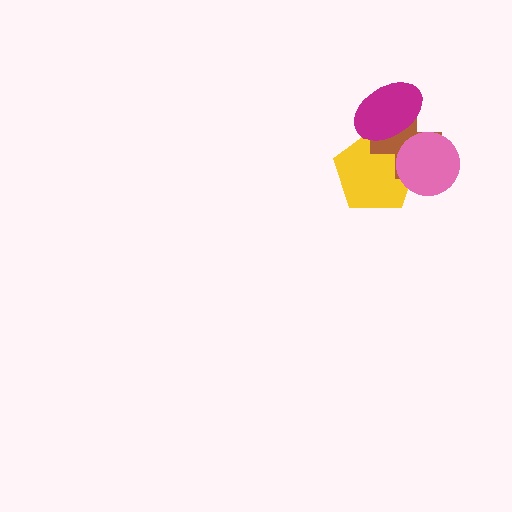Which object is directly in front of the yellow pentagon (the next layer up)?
The brown cross is directly in front of the yellow pentagon.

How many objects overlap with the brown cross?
3 objects overlap with the brown cross.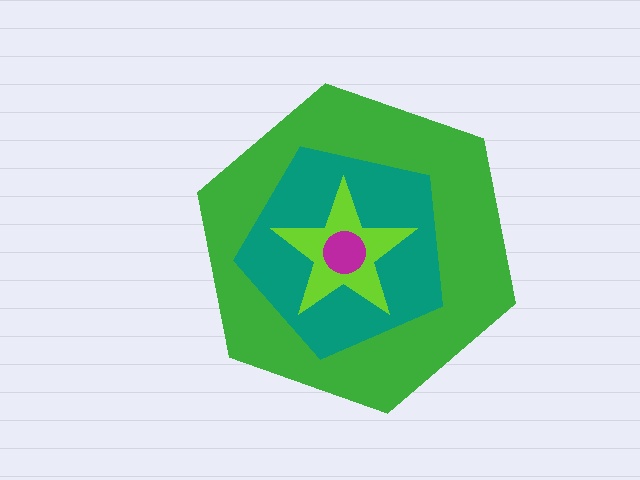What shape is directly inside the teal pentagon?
The lime star.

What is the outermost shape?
The green hexagon.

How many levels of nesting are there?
4.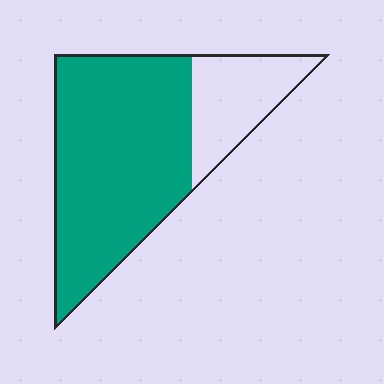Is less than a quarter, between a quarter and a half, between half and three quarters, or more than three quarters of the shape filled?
Between half and three quarters.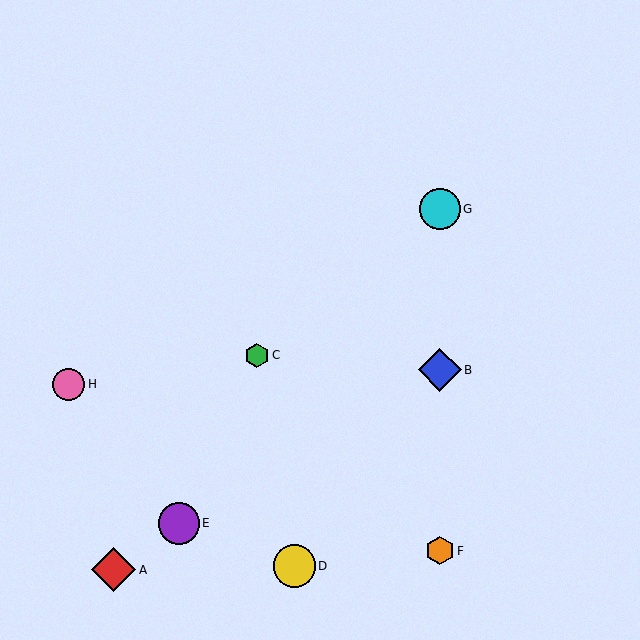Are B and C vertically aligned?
No, B is at x≈440 and C is at x≈257.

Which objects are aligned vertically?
Objects B, F, G are aligned vertically.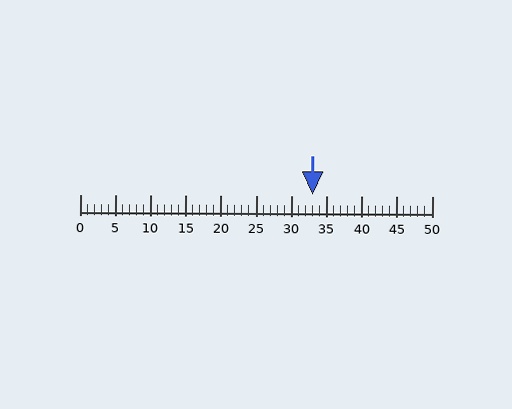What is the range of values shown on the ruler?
The ruler shows values from 0 to 50.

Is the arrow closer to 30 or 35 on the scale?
The arrow is closer to 35.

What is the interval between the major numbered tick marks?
The major tick marks are spaced 5 units apart.